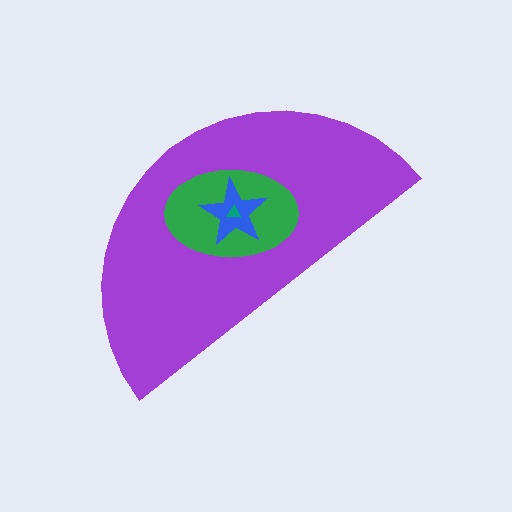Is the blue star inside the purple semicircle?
Yes.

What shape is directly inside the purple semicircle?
The green ellipse.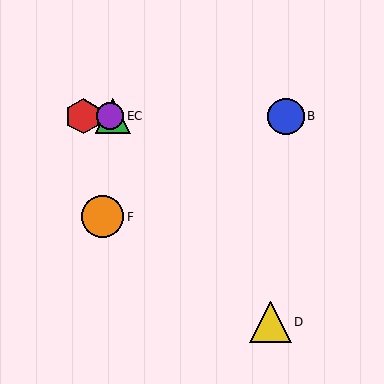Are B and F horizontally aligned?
No, B is at y≈116 and F is at y≈217.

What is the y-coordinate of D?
Object D is at y≈322.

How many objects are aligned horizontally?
4 objects (A, B, C, E) are aligned horizontally.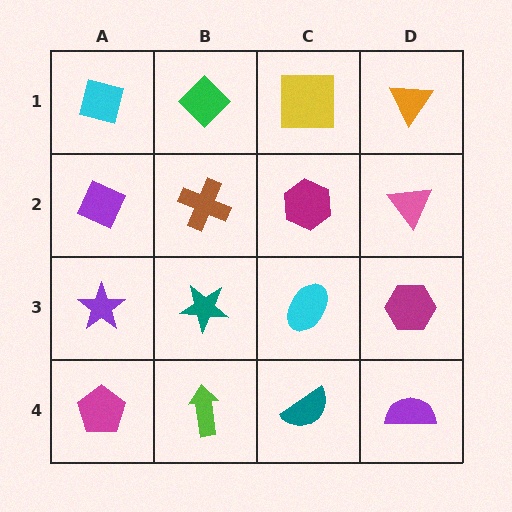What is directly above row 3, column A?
A purple diamond.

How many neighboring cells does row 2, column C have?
4.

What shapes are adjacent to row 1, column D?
A pink triangle (row 2, column D), a yellow square (row 1, column C).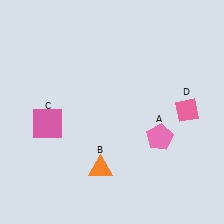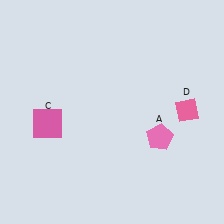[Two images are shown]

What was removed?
The orange triangle (B) was removed in Image 2.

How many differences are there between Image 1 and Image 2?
There is 1 difference between the two images.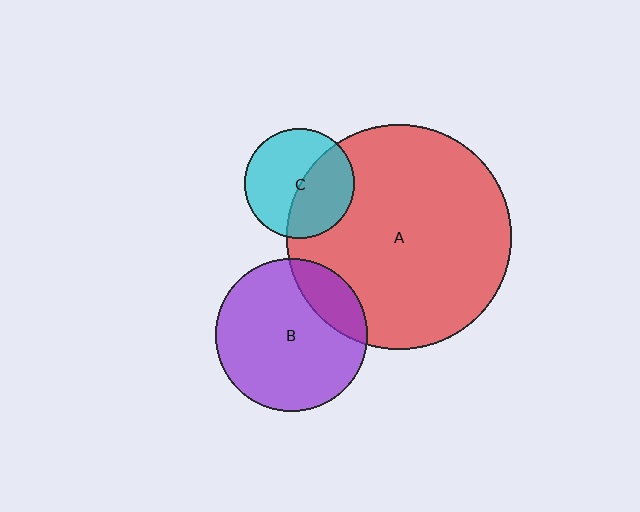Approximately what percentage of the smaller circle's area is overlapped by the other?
Approximately 20%.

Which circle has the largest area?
Circle A (red).